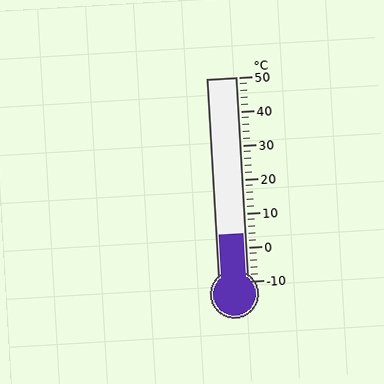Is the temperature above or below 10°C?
The temperature is below 10°C.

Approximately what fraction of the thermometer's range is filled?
The thermometer is filled to approximately 25% of its range.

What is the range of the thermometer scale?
The thermometer scale ranges from -10°C to 50°C.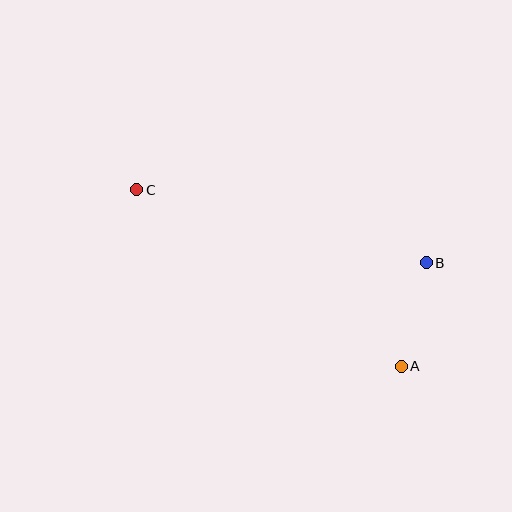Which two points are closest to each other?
Points A and B are closest to each other.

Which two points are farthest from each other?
Points A and C are farthest from each other.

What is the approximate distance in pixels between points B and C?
The distance between B and C is approximately 299 pixels.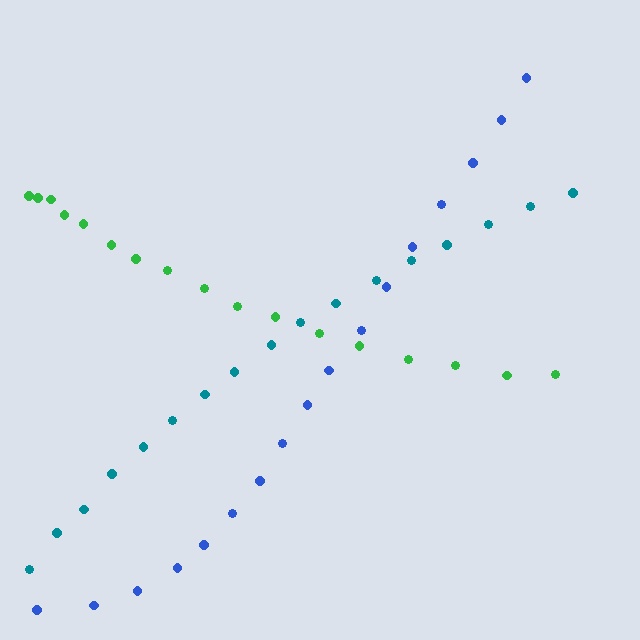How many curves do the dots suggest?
There are 3 distinct paths.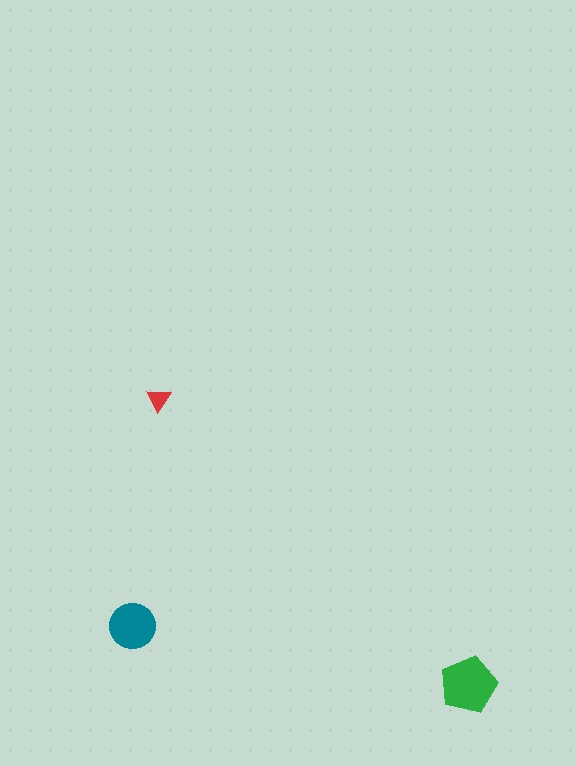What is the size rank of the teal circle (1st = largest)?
2nd.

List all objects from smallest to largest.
The red triangle, the teal circle, the green pentagon.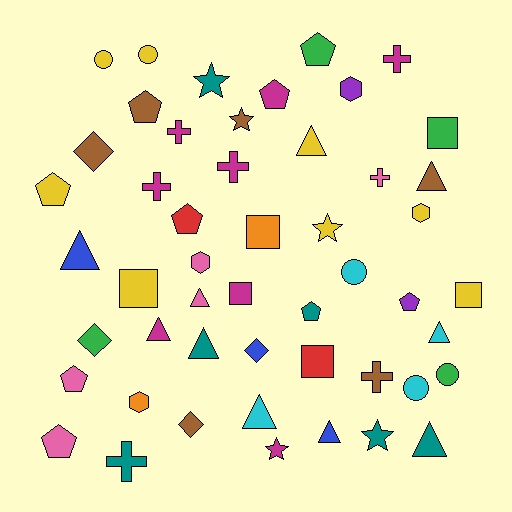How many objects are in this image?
There are 50 objects.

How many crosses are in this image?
There are 7 crosses.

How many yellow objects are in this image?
There are 8 yellow objects.